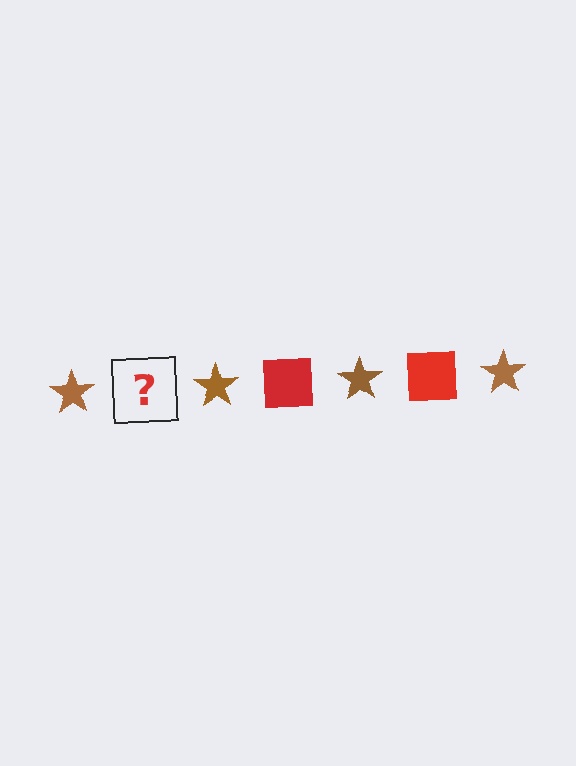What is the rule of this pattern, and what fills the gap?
The rule is that the pattern alternates between brown star and red square. The gap should be filled with a red square.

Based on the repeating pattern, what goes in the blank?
The blank should be a red square.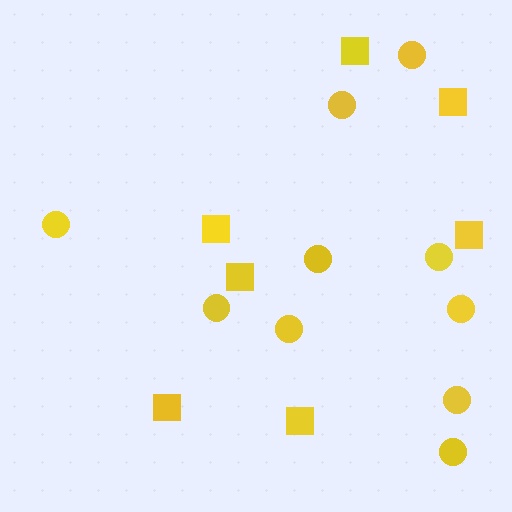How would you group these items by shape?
There are 2 groups: one group of circles (10) and one group of squares (7).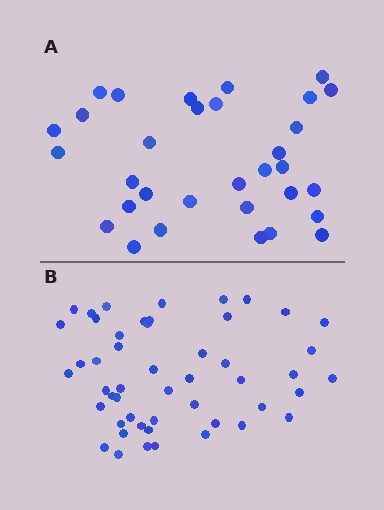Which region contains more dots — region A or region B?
Region B (the bottom region) has more dots.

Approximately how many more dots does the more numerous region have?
Region B has approximately 20 more dots than region A.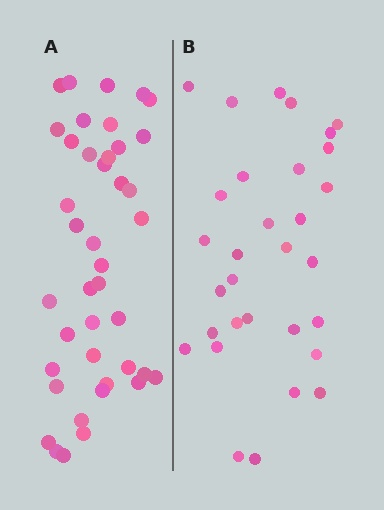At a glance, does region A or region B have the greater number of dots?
Region A (the left region) has more dots.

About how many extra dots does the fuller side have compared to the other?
Region A has roughly 10 or so more dots than region B.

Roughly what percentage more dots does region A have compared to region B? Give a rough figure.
About 30% more.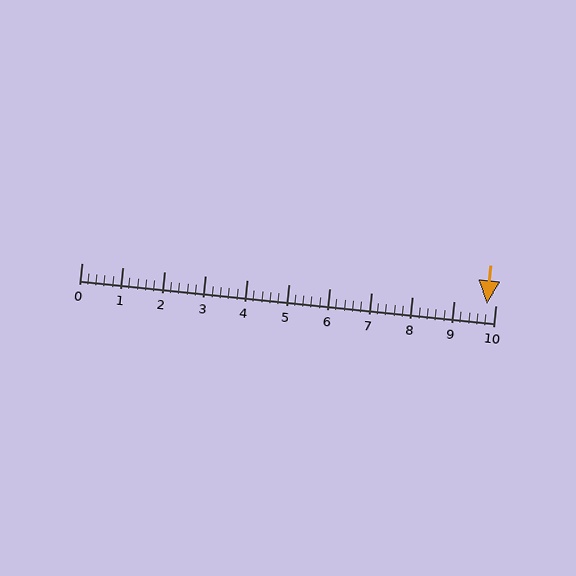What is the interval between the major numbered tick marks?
The major tick marks are spaced 1 units apart.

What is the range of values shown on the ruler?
The ruler shows values from 0 to 10.